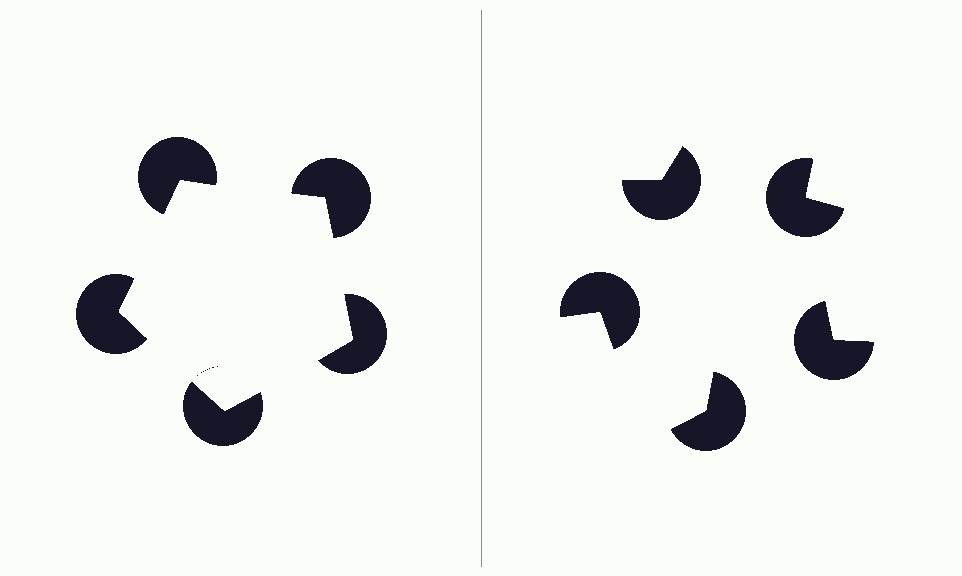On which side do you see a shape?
An illusory pentagon appears on the left side. On the right side the wedge cuts are rotated, so no coherent shape forms.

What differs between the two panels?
The pac-man discs are positioned identically on both sides; only the wedge orientations differ. On the left they align to a pentagon; on the right they are misaligned.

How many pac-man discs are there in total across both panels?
10 — 5 on each side.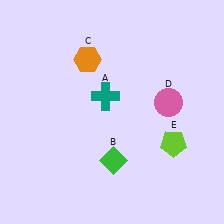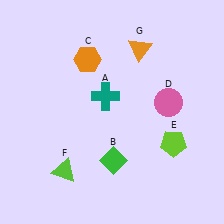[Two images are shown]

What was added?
A lime triangle (F), an orange triangle (G) were added in Image 2.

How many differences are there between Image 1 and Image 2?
There are 2 differences between the two images.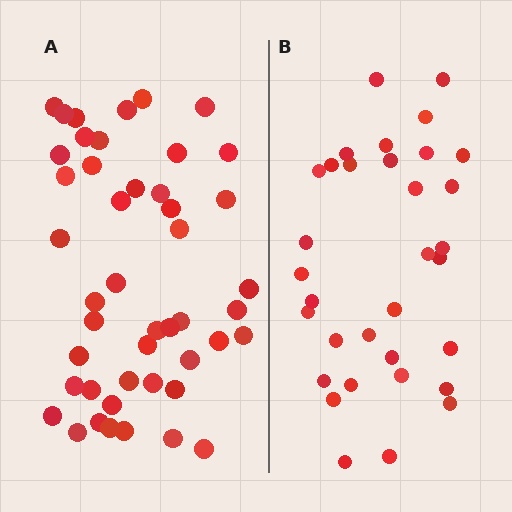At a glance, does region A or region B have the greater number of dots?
Region A (the left region) has more dots.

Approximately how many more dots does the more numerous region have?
Region A has approximately 15 more dots than region B.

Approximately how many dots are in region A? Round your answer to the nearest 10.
About 50 dots. (The exact count is 46, which rounds to 50.)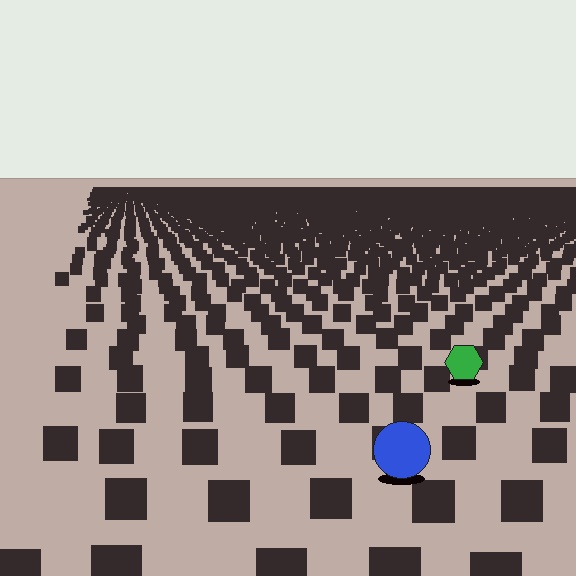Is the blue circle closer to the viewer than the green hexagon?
Yes. The blue circle is closer — you can tell from the texture gradient: the ground texture is coarser near it.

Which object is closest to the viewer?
The blue circle is closest. The texture marks near it are larger and more spread out.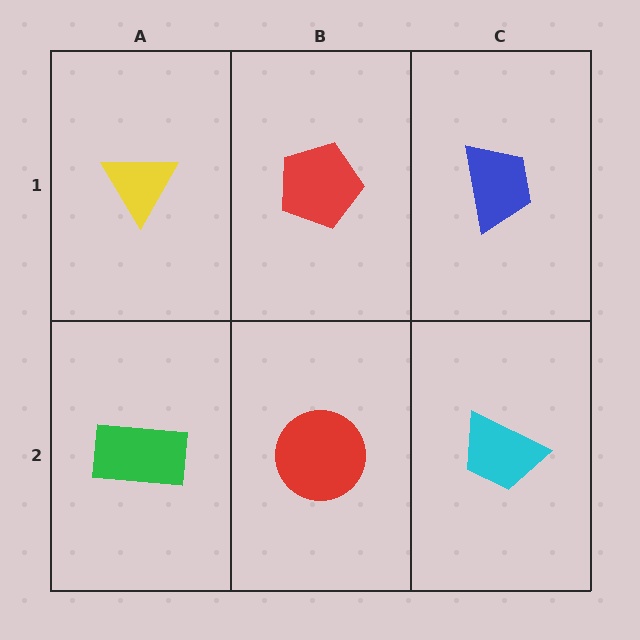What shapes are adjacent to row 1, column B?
A red circle (row 2, column B), a yellow triangle (row 1, column A), a blue trapezoid (row 1, column C).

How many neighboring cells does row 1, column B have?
3.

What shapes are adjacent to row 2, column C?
A blue trapezoid (row 1, column C), a red circle (row 2, column B).